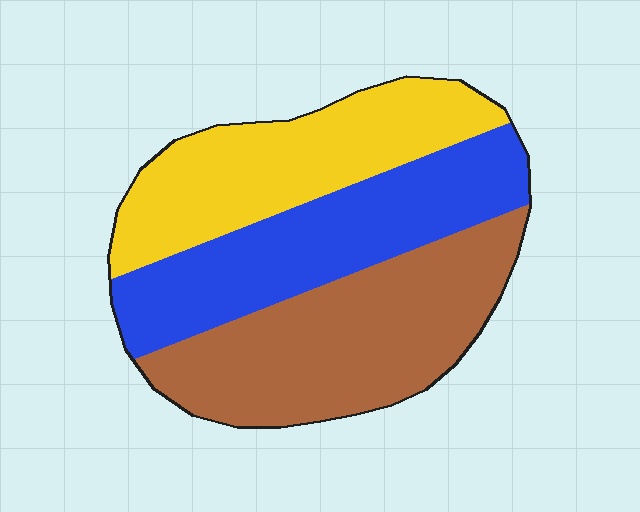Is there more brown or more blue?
Brown.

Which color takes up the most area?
Brown, at roughly 40%.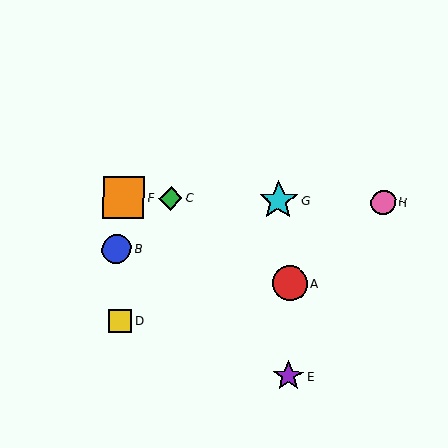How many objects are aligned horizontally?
4 objects (C, F, G, H) are aligned horizontally.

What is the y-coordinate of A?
Object A is at y≈283.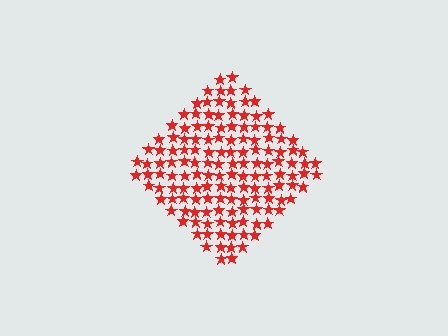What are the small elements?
The small elements are stars.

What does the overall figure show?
The overall figure shows a diamond.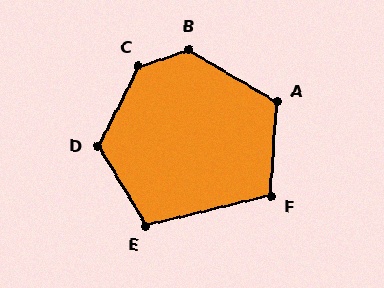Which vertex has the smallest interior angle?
F, at approximately 107 degrees.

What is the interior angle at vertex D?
Approximately 122 degrees (obtuse).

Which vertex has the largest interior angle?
C, at approximately 135 degrees.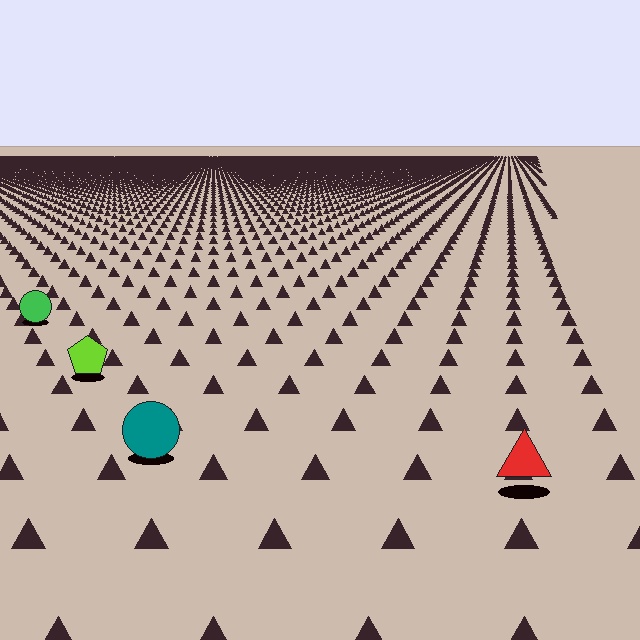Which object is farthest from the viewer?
The green circle is farthest from the viewer. It appears smaller and the ground texture around it is denser.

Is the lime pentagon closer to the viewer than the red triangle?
No. The red triangle is closer — you can tell from the texture gradient: the ground texture is coarser near it.